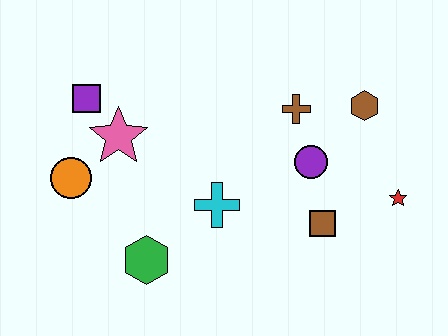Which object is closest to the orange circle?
The pink star is closest to the orange circle.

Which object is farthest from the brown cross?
The orange circle is farthest from the brown cross.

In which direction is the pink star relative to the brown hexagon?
The pink star is to the left of the brown hexagon.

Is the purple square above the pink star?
Yes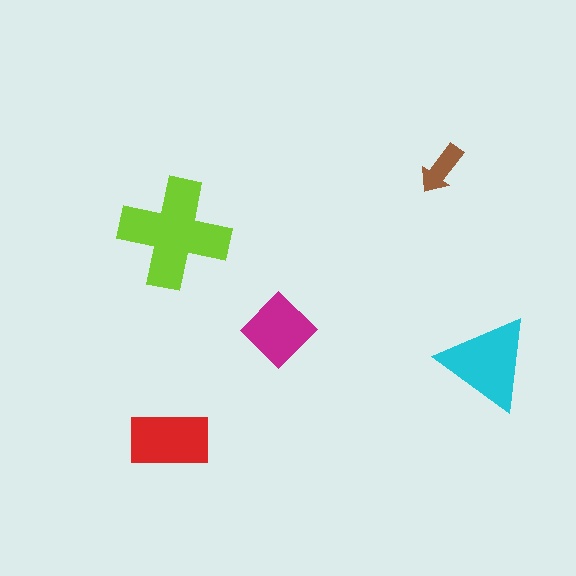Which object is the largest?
The lime cross.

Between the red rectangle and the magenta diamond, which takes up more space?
The red rectangle.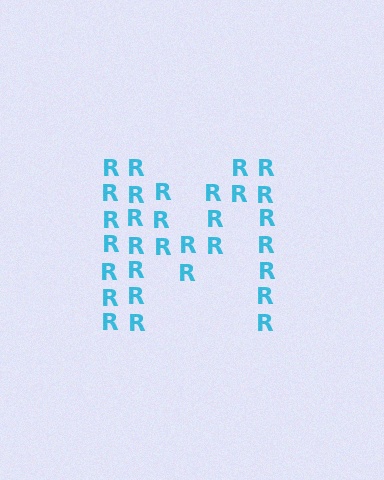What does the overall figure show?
The overall figure shows the letter M.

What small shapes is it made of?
It is made of small letter R's.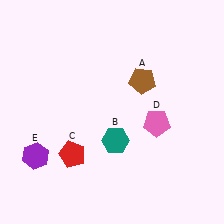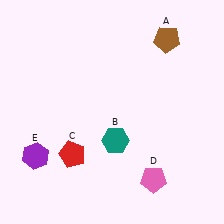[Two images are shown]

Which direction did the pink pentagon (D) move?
The pink pentagon (D) moved down.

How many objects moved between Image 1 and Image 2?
2 objects moved between the two images.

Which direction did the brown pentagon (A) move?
The brown pentagon (A) moved up.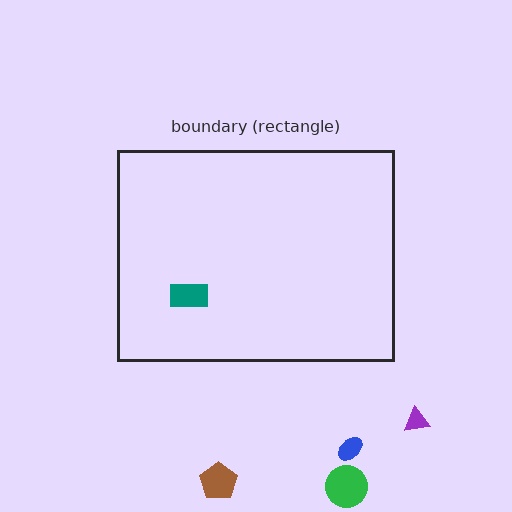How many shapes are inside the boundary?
1 inside, 4 outside.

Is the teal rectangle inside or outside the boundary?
Inside.